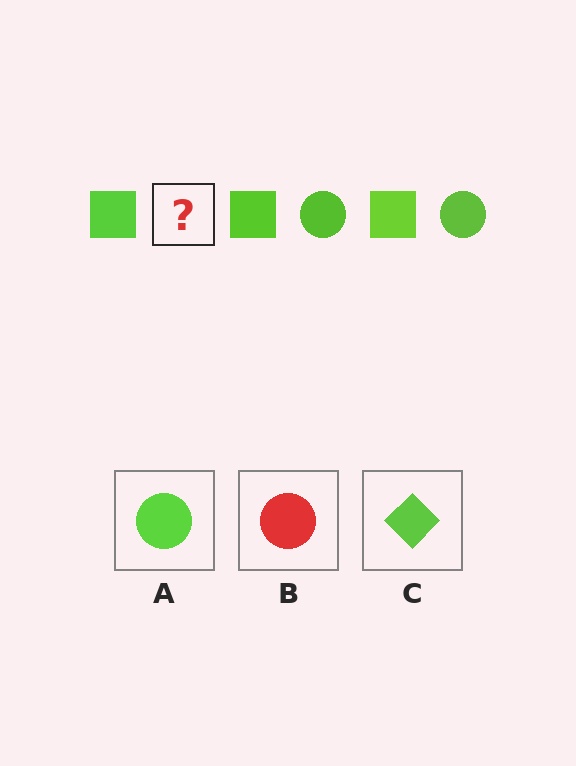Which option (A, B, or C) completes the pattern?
A.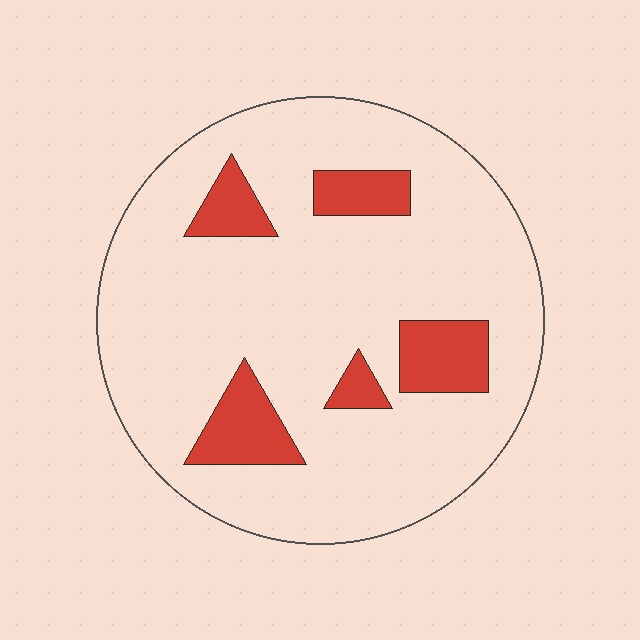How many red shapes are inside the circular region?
5.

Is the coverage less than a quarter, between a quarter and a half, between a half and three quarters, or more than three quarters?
Less than a quarter.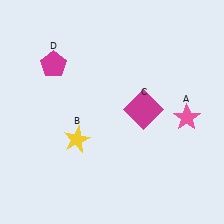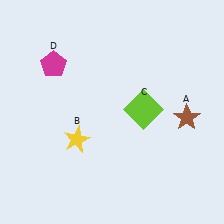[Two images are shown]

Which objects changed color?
A changed from pink to brown. C changed from magenta to lime.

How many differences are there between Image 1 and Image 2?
There are 2 differences between the two images.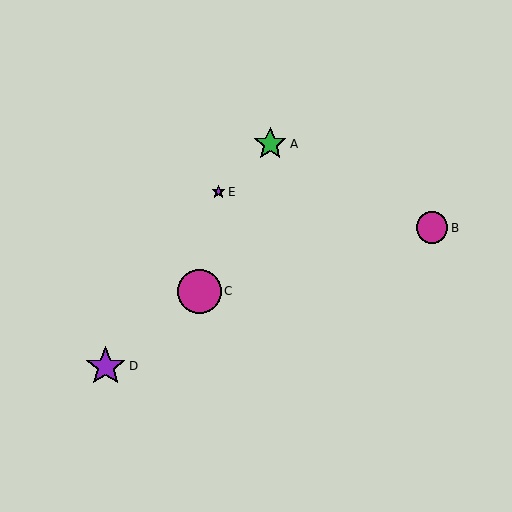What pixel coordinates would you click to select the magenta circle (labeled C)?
Click at (199, 291) to select the magenta circle C.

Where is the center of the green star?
The center of the green star is at (270, 144).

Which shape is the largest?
The magenta circle (labeled C) is the largest.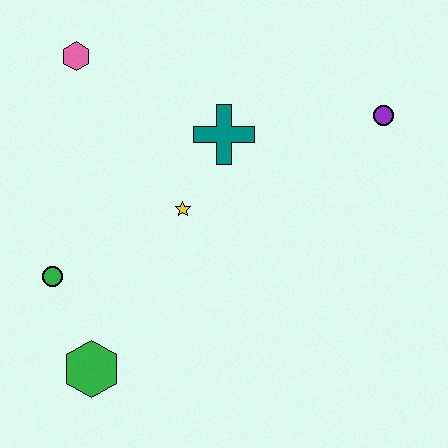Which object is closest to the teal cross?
The yellow star is closest to the teal cross.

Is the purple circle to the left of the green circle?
No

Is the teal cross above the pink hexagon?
No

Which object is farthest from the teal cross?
The green hexagon is farthest from the teal cross.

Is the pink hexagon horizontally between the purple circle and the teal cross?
No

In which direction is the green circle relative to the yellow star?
The green circle is to the left of the yellow star.